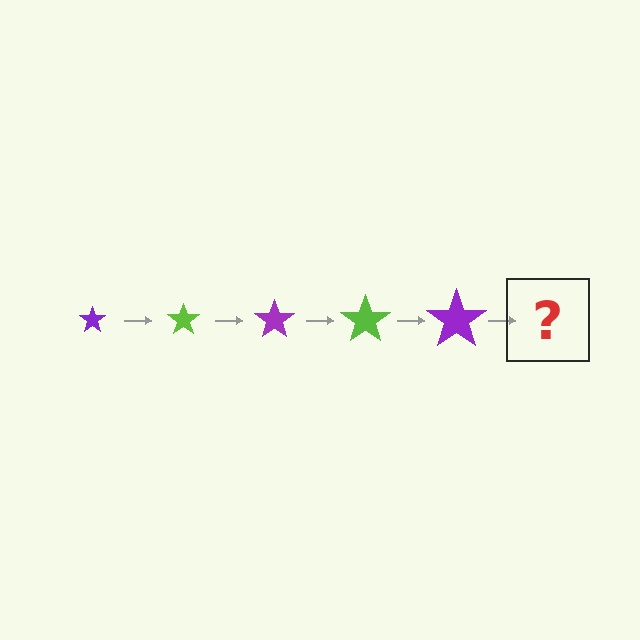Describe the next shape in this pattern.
It should be a lime star, larger than the previous one.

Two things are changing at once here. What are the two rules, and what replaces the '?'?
The two rules are that the star grows larger each step and the color cycles through purple and lime. The '?' should be a lime star, larger than the previous one.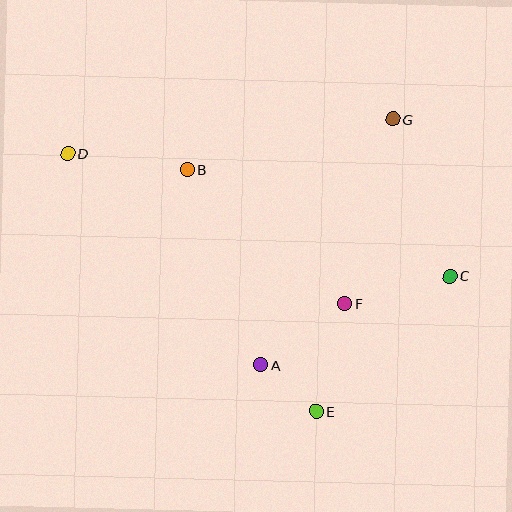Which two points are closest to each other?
Points A and E are closest to each other.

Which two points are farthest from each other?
Points C and D are farthest from each other.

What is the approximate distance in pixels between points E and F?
The distance between E and F is approximately 111 pixels.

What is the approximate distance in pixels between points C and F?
The distance between C and F is approximately 109 pixels.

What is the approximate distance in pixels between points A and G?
The distance between A and G is approximately 279 pixels.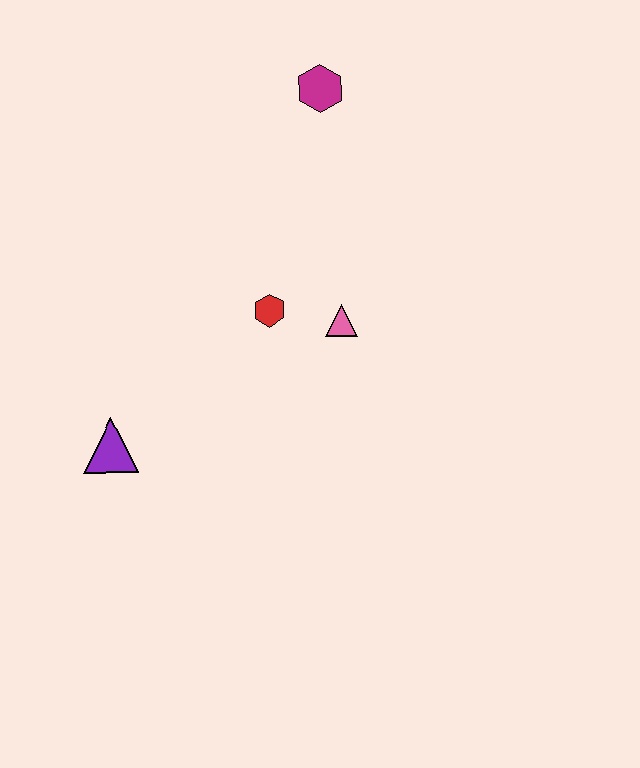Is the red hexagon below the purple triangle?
No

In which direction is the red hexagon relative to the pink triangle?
The red hexagon is to the left of the pink triangle.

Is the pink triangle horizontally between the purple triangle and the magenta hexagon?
No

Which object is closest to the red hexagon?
The pink triangle is closest to the red hexagon.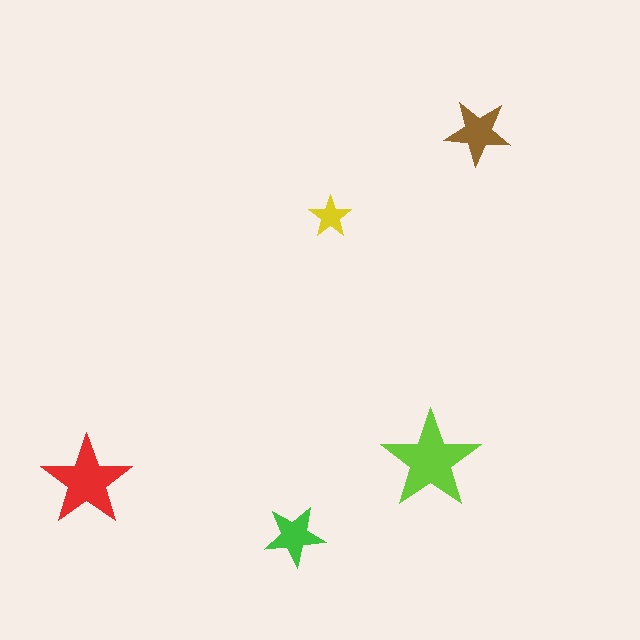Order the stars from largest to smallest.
the lime one, the red one, the brown one, the green one, the yellow one.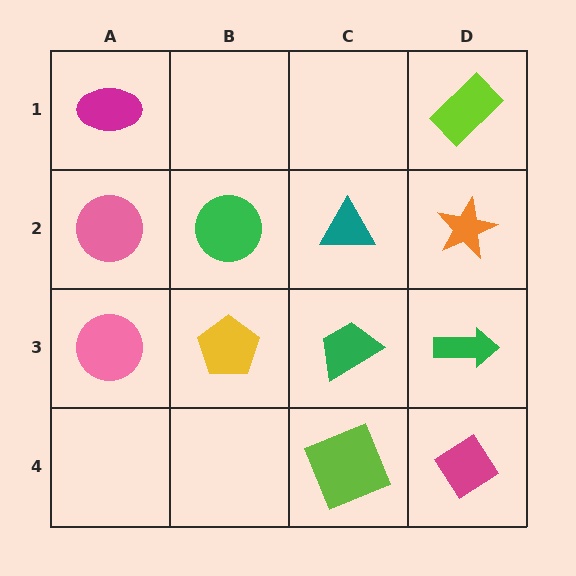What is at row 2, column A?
A pink circle.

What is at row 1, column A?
A magenta ellipse.